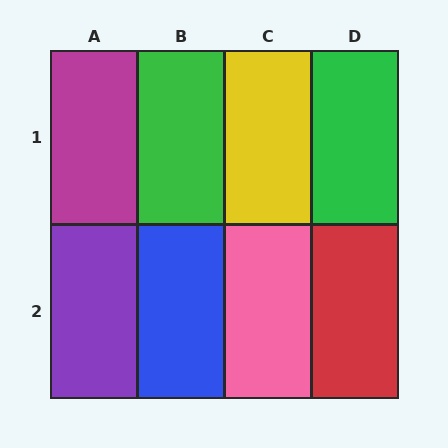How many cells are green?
2 cells are green.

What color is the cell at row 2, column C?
Pink.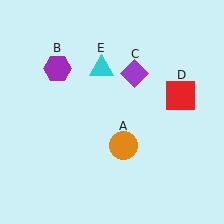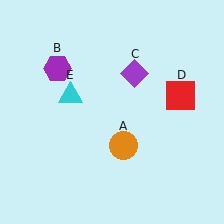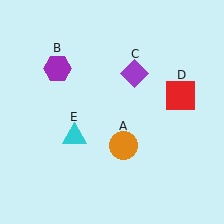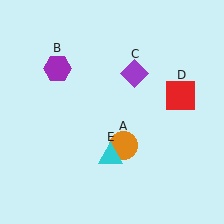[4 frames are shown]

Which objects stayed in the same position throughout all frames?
Orange circle (object A) and purple hexagon (object B) and purple diamond (object C) and red square (object D) remained stationary.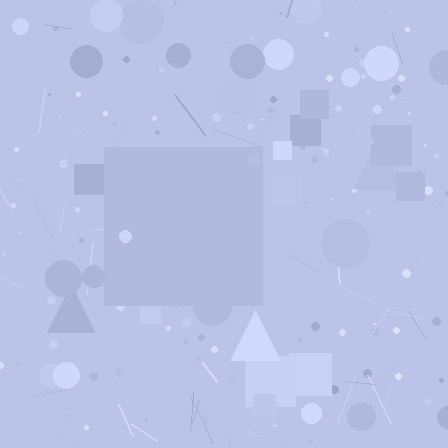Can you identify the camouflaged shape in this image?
The camouflaged shape is a square.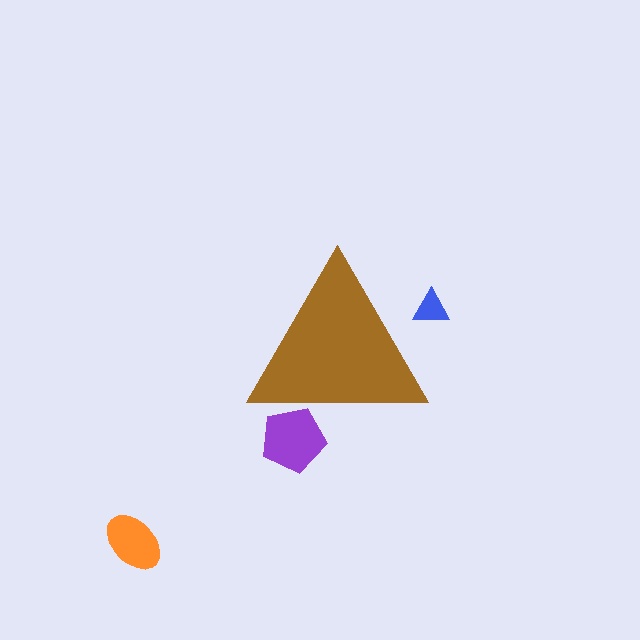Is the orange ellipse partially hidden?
No, the orange ellipse is fully visible.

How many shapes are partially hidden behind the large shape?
2 shapes are partially hidden.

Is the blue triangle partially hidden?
Yes, the blue triangle is partially hidden behind the brown triangle.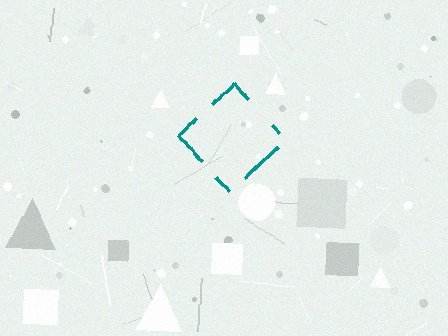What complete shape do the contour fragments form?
The contour fragments form a diamond.